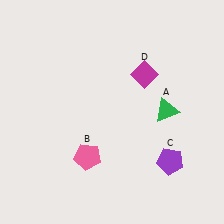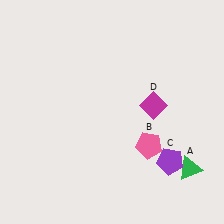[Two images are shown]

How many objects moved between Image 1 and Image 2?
3 objects moved between the two images.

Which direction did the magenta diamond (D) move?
The magenta diamond (D) moved down.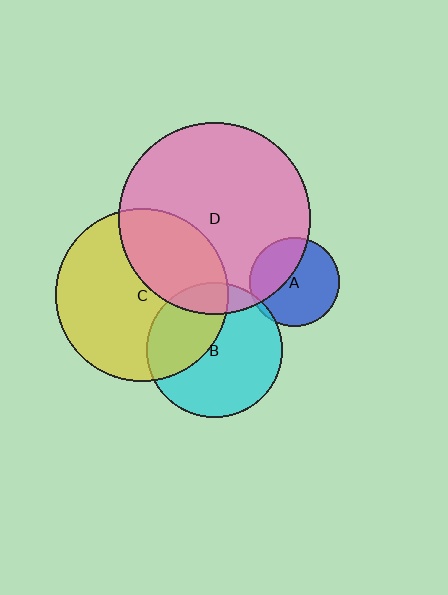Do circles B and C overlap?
Yes.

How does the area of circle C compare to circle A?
Approximately 3.7 times.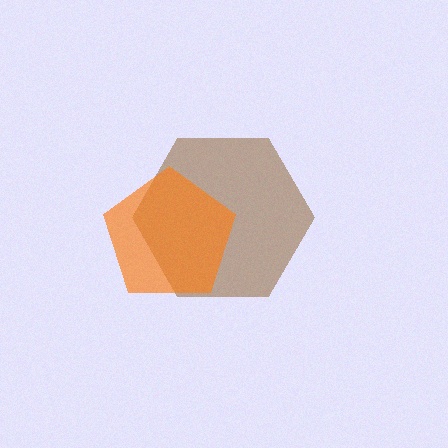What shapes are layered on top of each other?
The layered shapes are: a brown hexagon, an orange pentagon.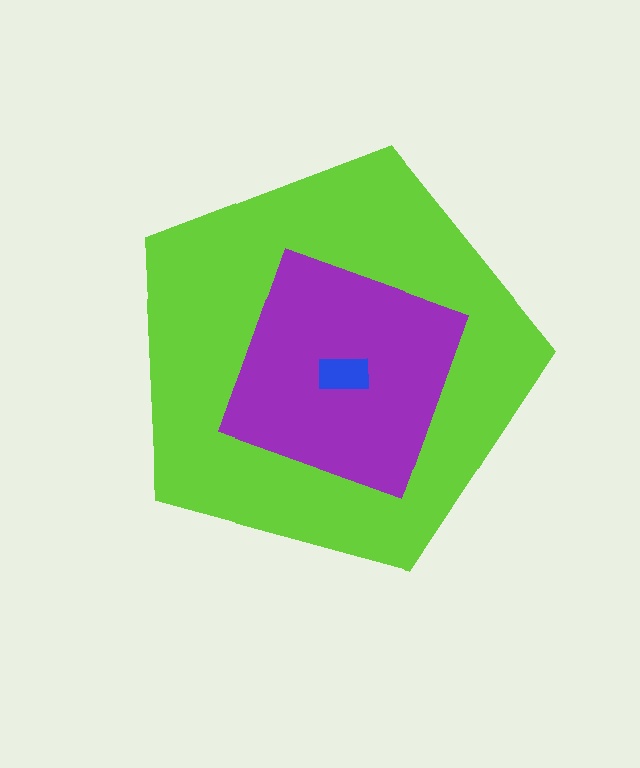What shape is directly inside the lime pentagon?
The purple square.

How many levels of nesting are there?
3.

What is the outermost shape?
The lime pentagon.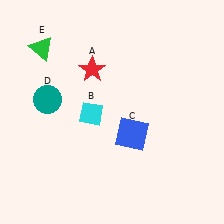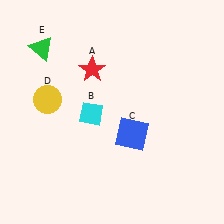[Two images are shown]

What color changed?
The circle (D) changed from teal in Image 1 to yellow in Image 2.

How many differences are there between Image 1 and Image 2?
There is 1 difference between the two images.